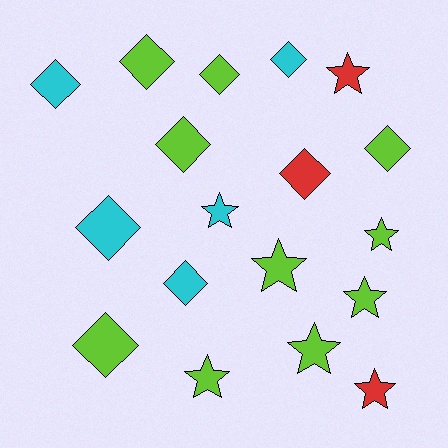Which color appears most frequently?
Lime, with 10 objects.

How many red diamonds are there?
There is 1 red diamond.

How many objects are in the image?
There are 18 objects.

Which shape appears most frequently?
Diamond, with 10 objects.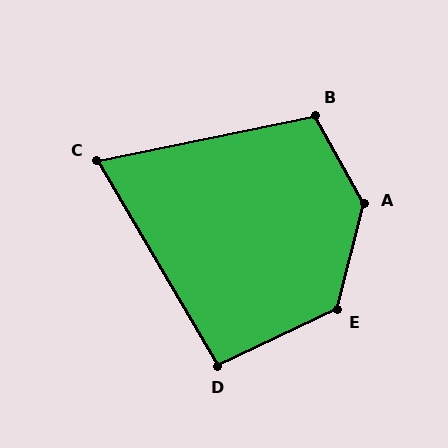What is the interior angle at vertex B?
Approximately 107 degrees (obtuse).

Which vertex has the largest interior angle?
A, at approximately 137 degrees.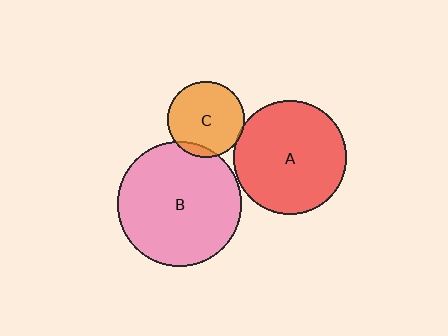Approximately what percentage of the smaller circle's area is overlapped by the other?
Approximately 5%.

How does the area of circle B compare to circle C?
Approximately 2.7 times.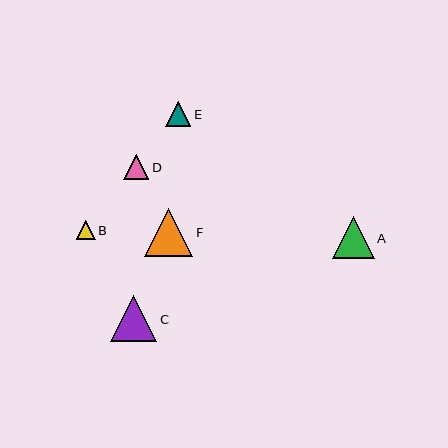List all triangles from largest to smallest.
From largest to smallest: F, C, A, E, D, B.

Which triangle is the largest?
Triangle F is the largest with a size of approximately 48 pixels.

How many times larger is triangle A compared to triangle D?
Triangle A is approximately 1.7 times the size of triangle D.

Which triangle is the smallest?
Triangle B is the smallest with a size of approximately 19 pixels.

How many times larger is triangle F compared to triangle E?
Triangle F is approximately 1.9 times the size of triangle E.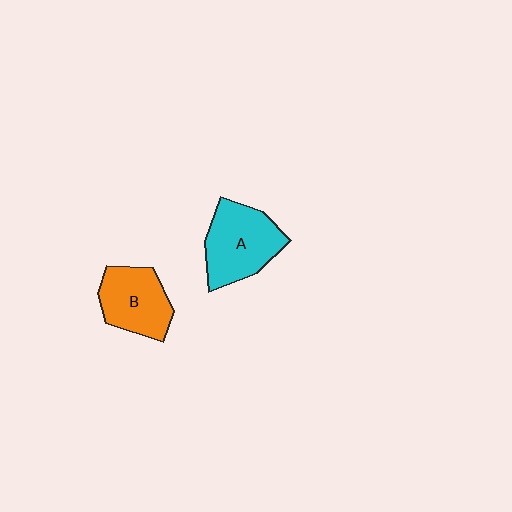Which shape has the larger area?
Shape A (cyan).